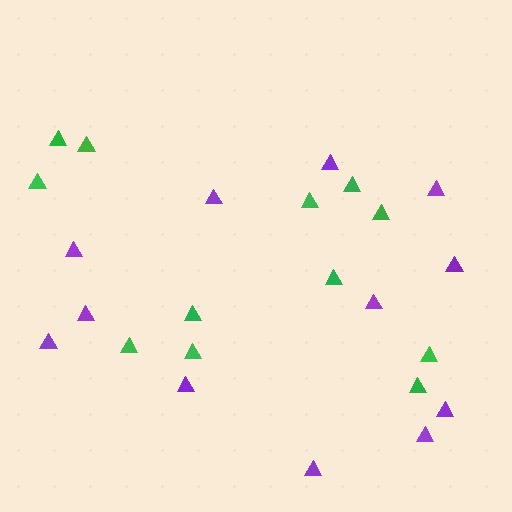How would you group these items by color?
There are 2 groups: one group of green triangles (12) and one group of purple triangles (12).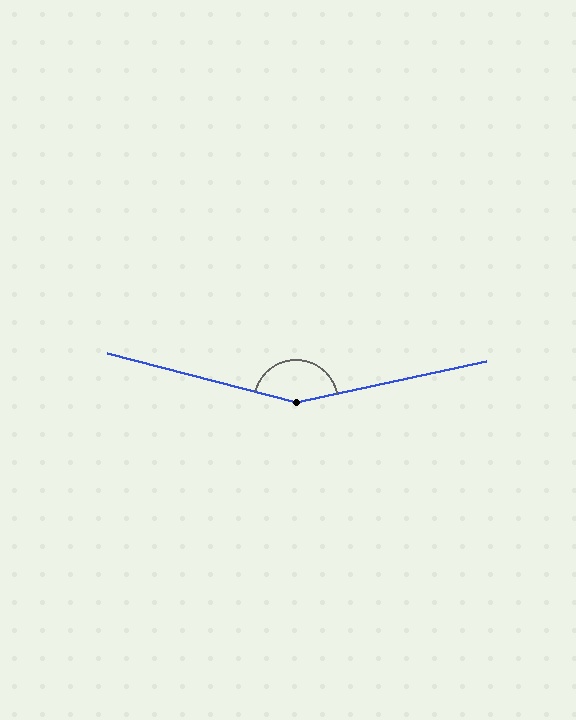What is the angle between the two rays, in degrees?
Approximately 153 degrees.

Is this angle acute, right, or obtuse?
It is obtuse.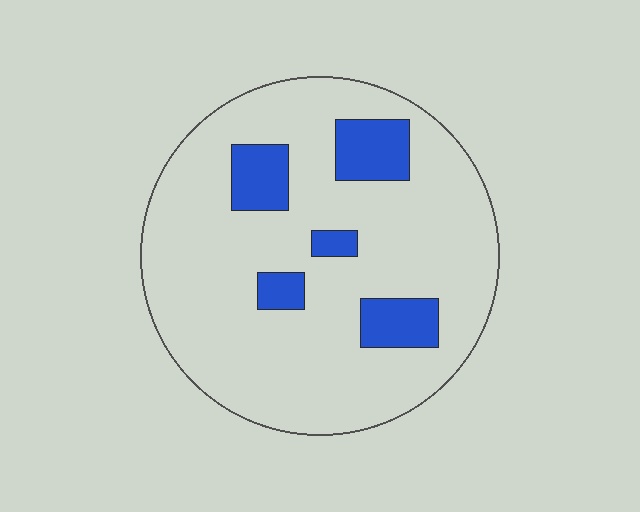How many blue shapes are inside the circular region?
5.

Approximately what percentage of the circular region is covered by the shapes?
Approximately 15%.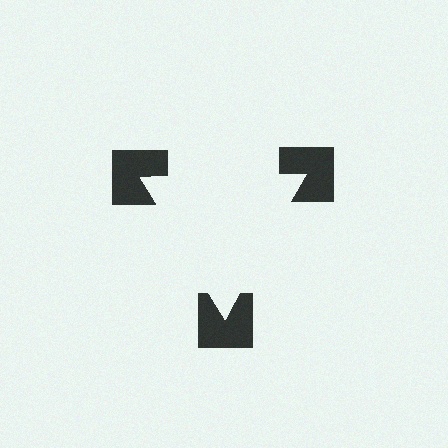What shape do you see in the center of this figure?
An illusory triangle — its edges are inferred from the aligned wedge cuts in the notched squares, not physically drawn.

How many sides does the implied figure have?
3 sides.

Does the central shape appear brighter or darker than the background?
It typically appears slightly brighter than the background, even though no actual brightness change is drawn.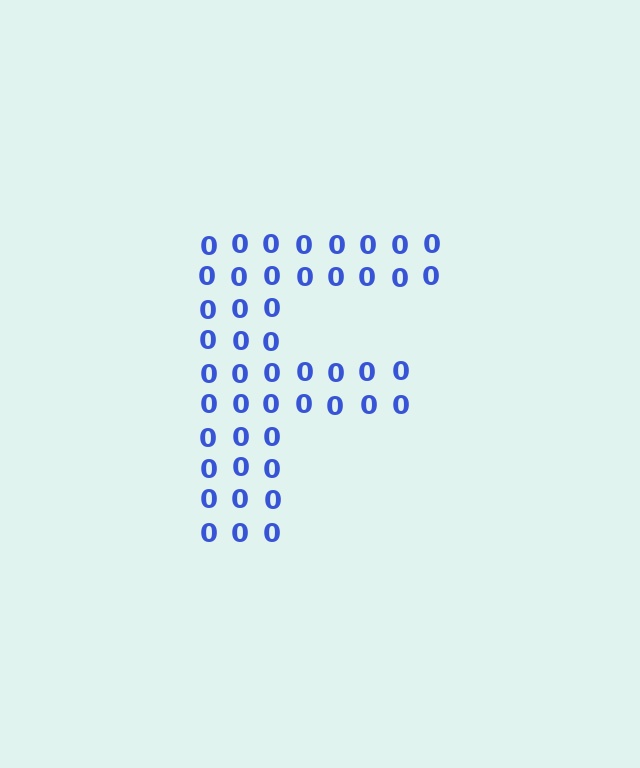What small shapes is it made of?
It is made of small digit 0's.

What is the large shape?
The large shape is the letter F.